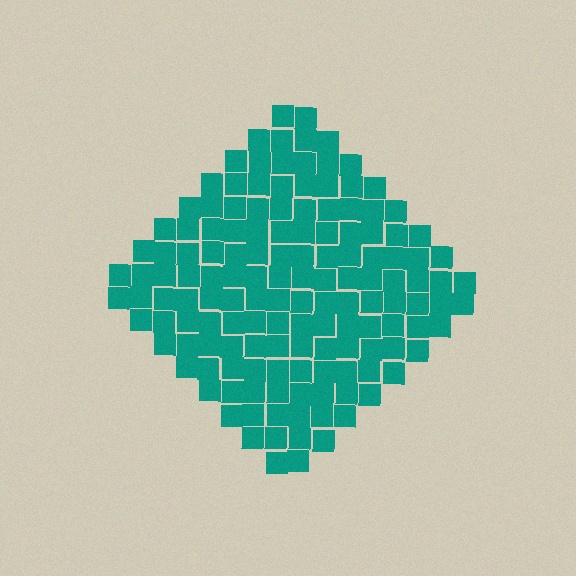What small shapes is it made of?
It is made of small squares.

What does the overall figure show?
The overall figure shows a diamond.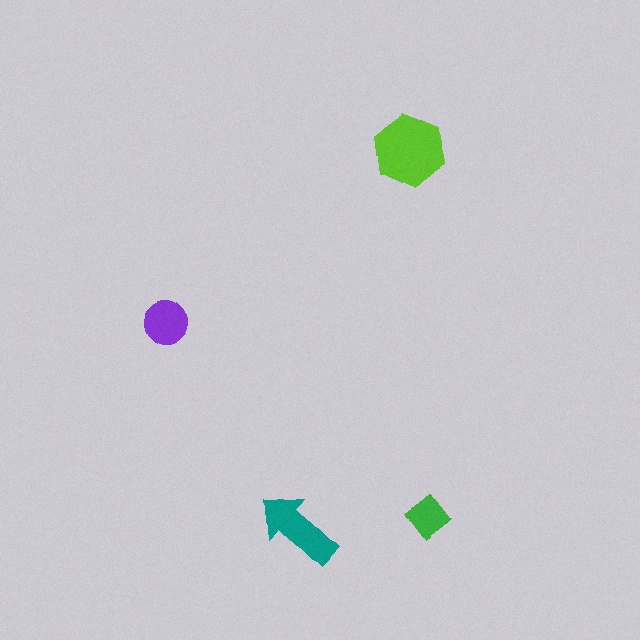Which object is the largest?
The lime hexagon.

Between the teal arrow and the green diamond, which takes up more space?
The teal arrow.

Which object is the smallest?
The green diamond.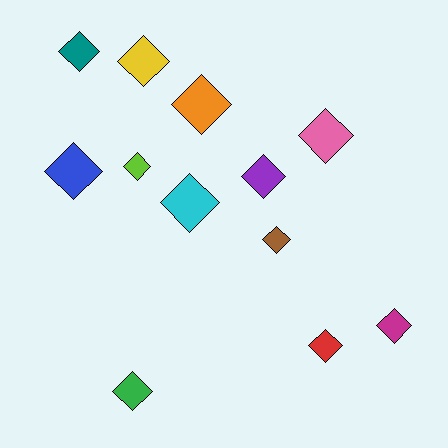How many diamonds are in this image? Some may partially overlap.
There are 12 diamonds.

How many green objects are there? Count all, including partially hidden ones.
There is 1 green object.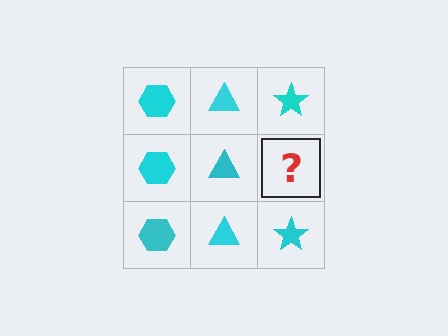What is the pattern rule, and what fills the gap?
The rule is that each column has a consistent shape. The gap should be filled with a cyan star.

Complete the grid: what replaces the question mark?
The question mark should be replaced with a cyan star.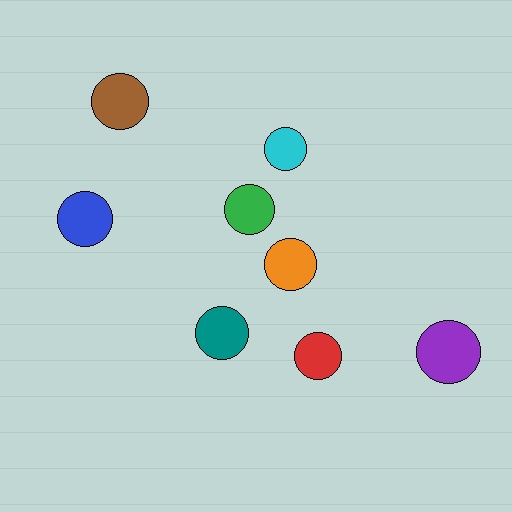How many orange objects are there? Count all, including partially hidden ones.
There is 1 orange object.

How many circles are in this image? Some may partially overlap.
There are 8 circles.